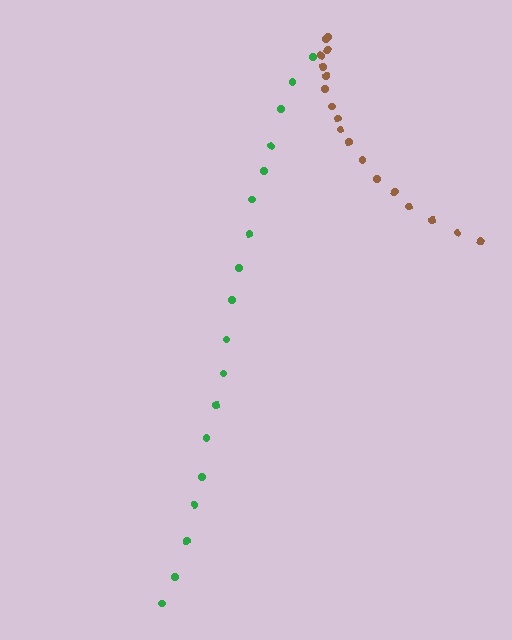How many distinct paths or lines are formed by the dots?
There are 2 distinct paths.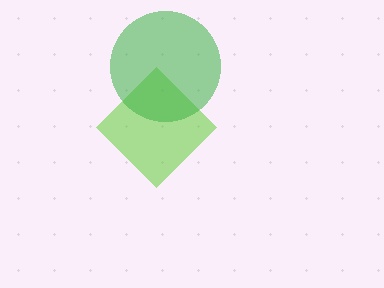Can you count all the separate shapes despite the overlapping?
Yes, there are 2 separate shapes.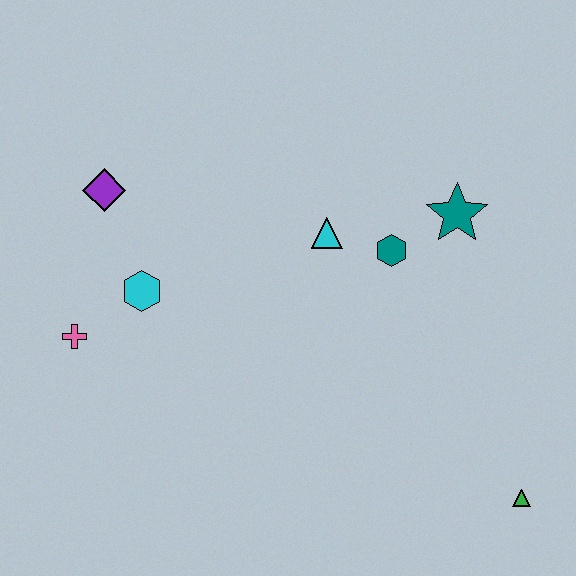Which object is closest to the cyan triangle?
The teal hexagon is closest to the cyan triangle.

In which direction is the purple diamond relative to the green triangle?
The purple diamond is to the left of the green triangle.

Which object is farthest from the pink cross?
The green triangle is farthest from the pink cross.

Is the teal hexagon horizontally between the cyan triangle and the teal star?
Yes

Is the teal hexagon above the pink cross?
Yes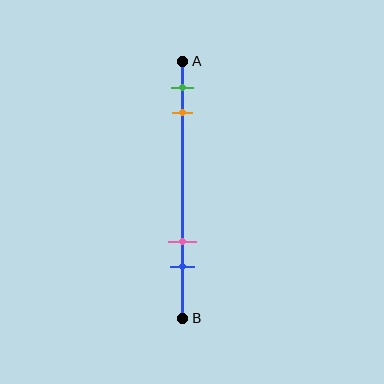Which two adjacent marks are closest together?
The green and orange marks are the closest adjacent pair.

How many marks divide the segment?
There are 4 marks dividing the segment.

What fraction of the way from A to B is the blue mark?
The blue mark is approximately 80% (0.8) of the way from A to B.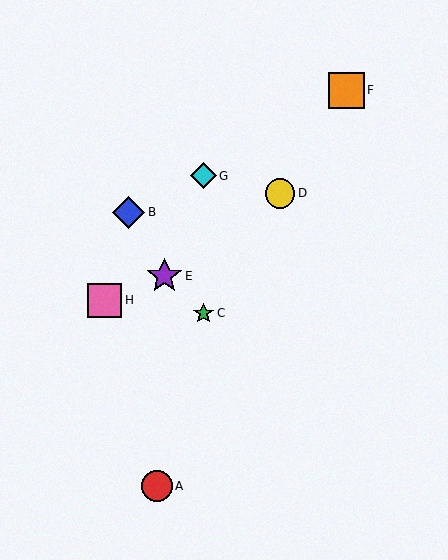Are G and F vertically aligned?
No, G is at x≈203 and F is at x≈346.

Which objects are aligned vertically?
Objects C, G are aligned vertically.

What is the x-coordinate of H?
Object H is at x≈105.